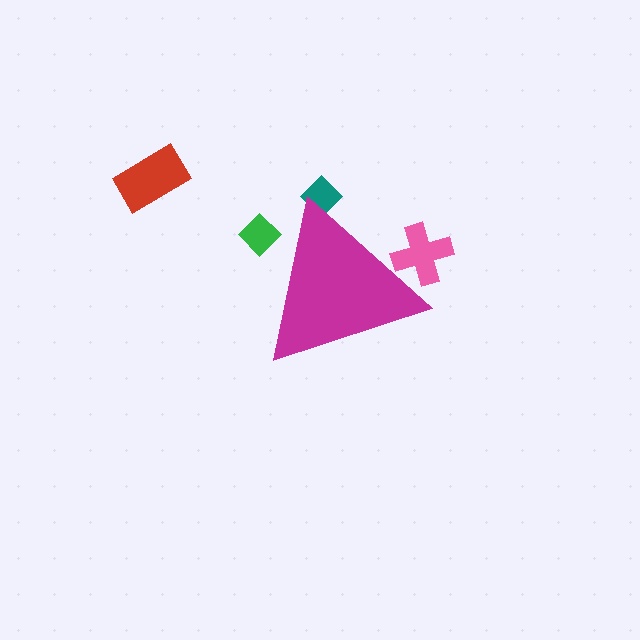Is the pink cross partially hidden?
Yes, the pink cross is partially hidden behind the magenta triangle.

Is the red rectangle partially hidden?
No, the red rectangle is fully visible.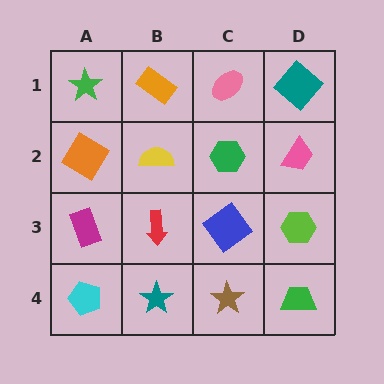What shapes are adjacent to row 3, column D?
A pink trapezoid (row 2, column D), a green trapezoid (row 4, column D), a blue diamond (row 3, column C).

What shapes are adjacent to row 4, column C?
A blue diamond (row 3, column C), a teal star (row 4, column B), a green trapezoid (row 4, column D).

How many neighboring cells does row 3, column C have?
4.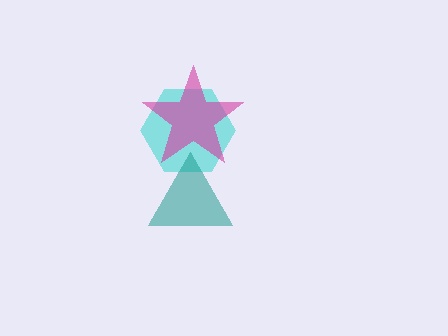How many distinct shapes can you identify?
There are 3 distinct shapes: a cyan hexagon, a magenta star, a teal triangle.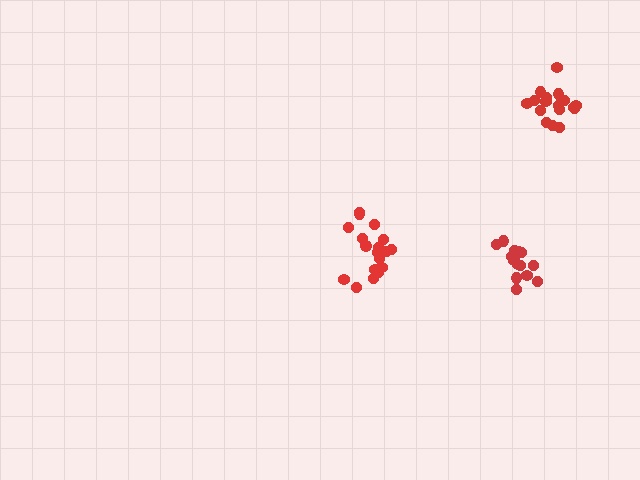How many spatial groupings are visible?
There are 3 spatial groupings.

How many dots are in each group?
Group 1: 18 dots, Group 2: 14 dots, Group 3: 17 dots (49 total).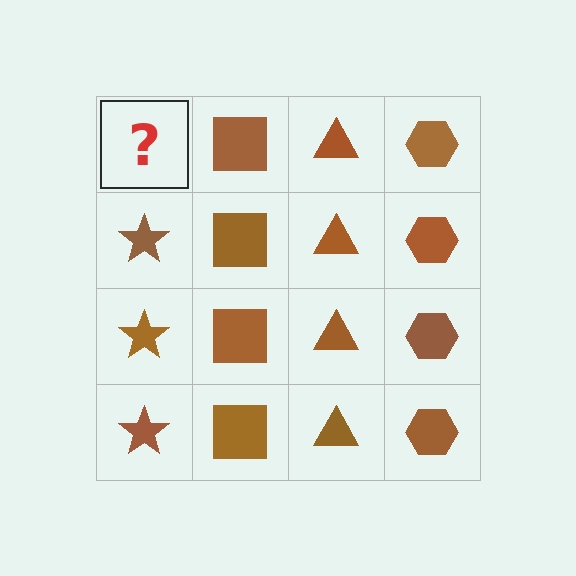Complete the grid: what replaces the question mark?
The question mark should be replaced with a brown star.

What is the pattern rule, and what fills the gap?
The rule is that each column has a consistent shape. The gap should be filled with a brown star.